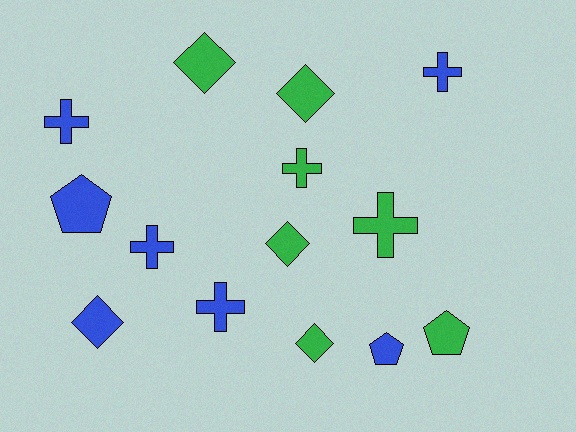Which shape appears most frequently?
Cross, with 6 objects.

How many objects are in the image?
There are 14 objects.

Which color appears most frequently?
Blue, with 7 objects.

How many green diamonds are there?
There are 4 green diamonds.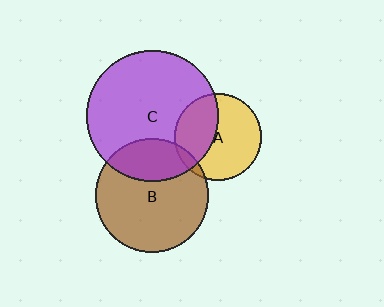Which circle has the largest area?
Circle C (purple).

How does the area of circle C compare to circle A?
Approximately 2.3 times.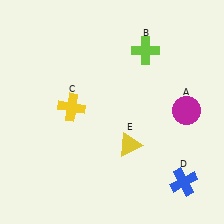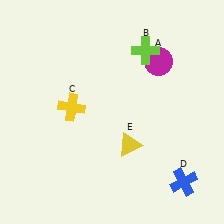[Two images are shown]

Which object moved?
The magenta circle (A) moved up.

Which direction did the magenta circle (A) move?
The magenta circle (A) moved up.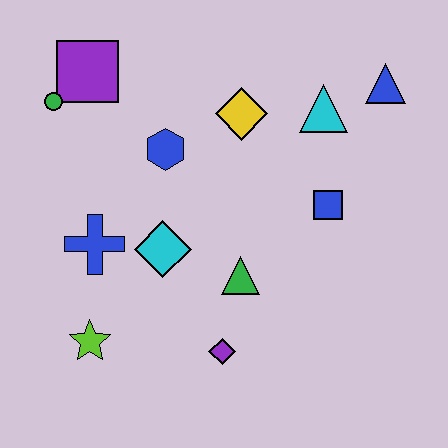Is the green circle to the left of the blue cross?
Yes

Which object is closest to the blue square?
The cyan triangle is closest to the blue square.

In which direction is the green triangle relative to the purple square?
The green triangle is below the purple square.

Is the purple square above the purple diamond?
Yes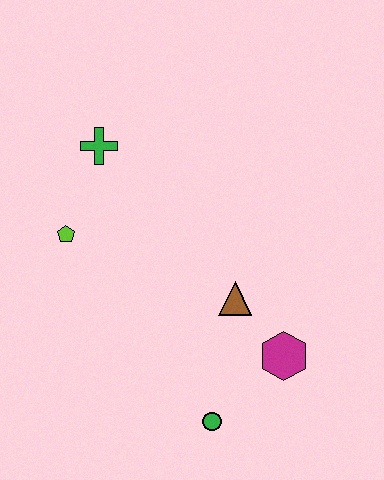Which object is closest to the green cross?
The lime pentagon is closest to the green cross.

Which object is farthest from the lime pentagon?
The magenta hexagon is farthest from the lime pentagon.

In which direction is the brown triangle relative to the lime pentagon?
The brown triangle is to the right of the lime pentagon.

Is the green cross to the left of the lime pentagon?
No